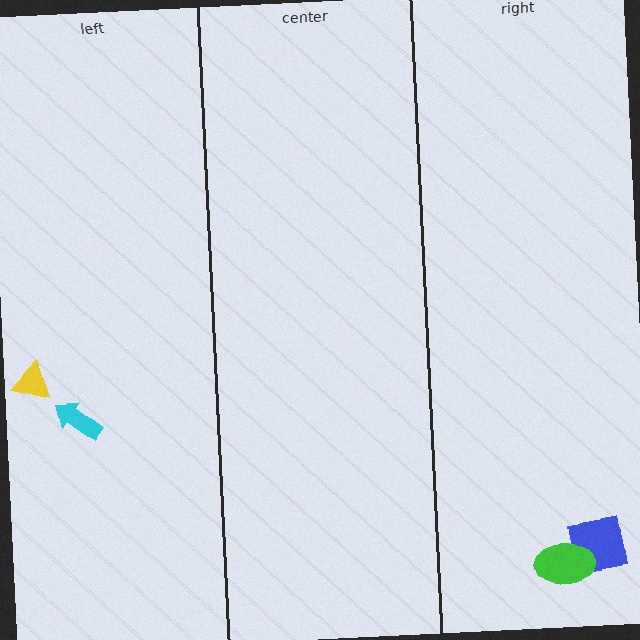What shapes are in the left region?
The yellow triangle, the cyan arrow.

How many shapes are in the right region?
2.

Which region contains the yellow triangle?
The left region.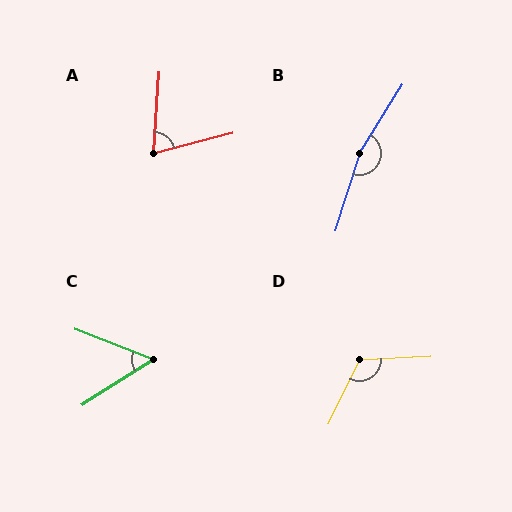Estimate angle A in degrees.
Approximately 71 degrees.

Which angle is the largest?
B, at approximately 166 degrees.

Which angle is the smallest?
C, at approximately 54 degrees.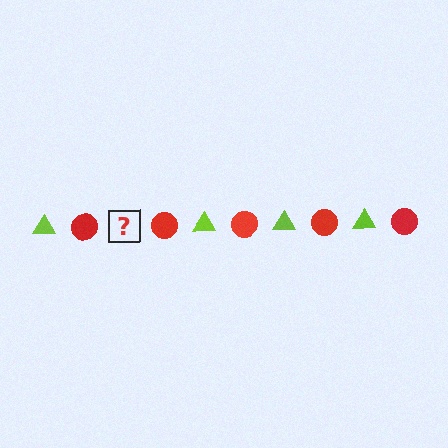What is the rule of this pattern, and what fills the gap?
The rule is that the pattern alternates between lime triangle and red circle. The gap should be filled with a lime triangle.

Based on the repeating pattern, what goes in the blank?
The blank should be a lime triangle.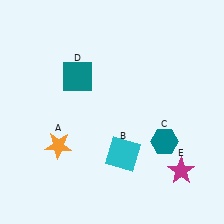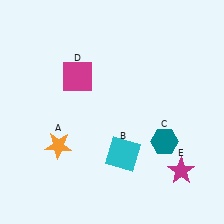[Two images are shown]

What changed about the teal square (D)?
In Image 1, D is teal. In Image 2, it changed to magenta.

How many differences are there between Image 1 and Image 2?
There is 1 difference between the two images.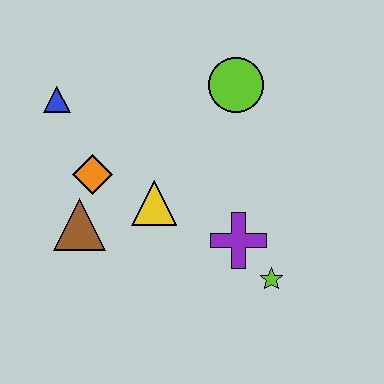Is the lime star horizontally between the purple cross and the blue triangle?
No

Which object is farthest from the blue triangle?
The lime star is farthest from the blue triangle.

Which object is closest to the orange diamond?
The brown triangle is closest to the orange diamond.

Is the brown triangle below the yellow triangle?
Yes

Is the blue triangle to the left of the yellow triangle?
Yes